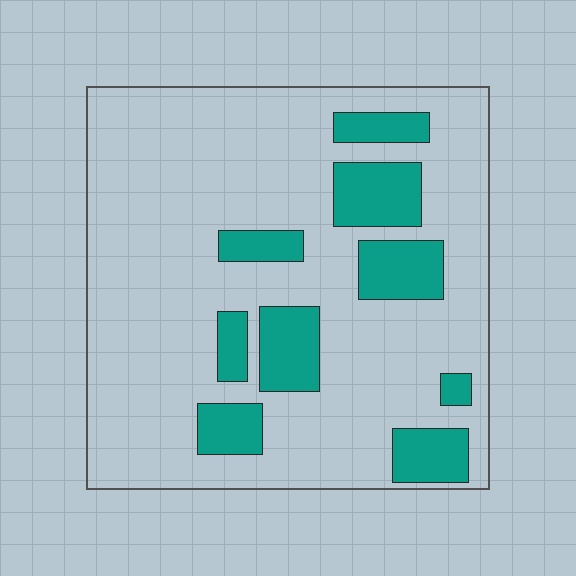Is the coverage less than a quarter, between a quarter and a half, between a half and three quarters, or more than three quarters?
Less than a quarter.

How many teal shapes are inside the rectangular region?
9.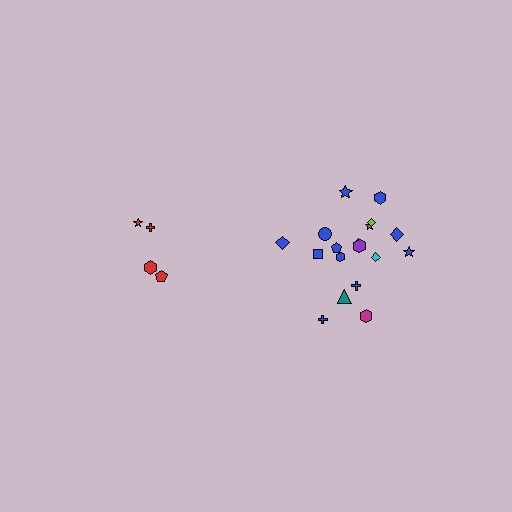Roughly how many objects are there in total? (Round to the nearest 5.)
Roughly 20 objects in total.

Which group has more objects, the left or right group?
The right group.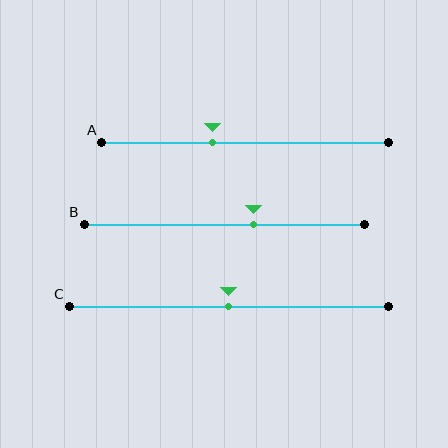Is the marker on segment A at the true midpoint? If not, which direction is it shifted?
No, the marker on segment A is shifted to the left by about 11% of the segment length.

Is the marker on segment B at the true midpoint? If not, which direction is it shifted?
No, the marker on segment B is shifted to the right by about 10% of the segment length.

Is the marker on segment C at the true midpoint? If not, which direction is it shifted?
Yes, the marker on segment C is at the true midpoint.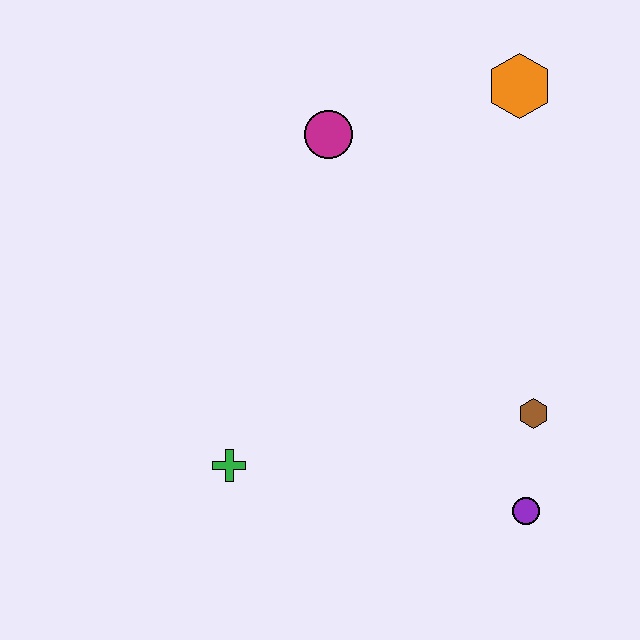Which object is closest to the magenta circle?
The orange hexagon is closest to the magenta circle.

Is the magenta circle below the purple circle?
No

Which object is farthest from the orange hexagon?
The green cross is farthest from the orange hexagon.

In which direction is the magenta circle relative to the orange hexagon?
The magenta circle is to the left of the orange hexagon.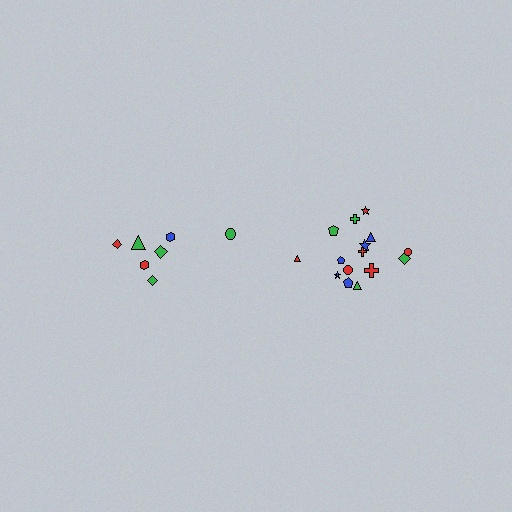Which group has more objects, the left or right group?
The right group.